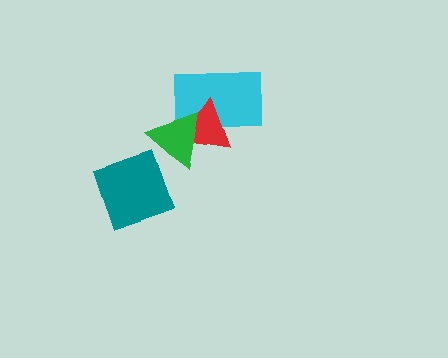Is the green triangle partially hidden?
No, no other shape covers it.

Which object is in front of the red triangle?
The green triangle is in front of the red triangle.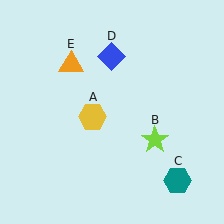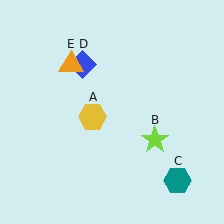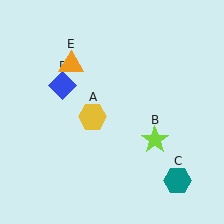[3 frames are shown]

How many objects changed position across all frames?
1 object changed position: blue diamond (object D).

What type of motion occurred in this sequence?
The blue diamond (object D) rotated counterclockwise around the center of the scene.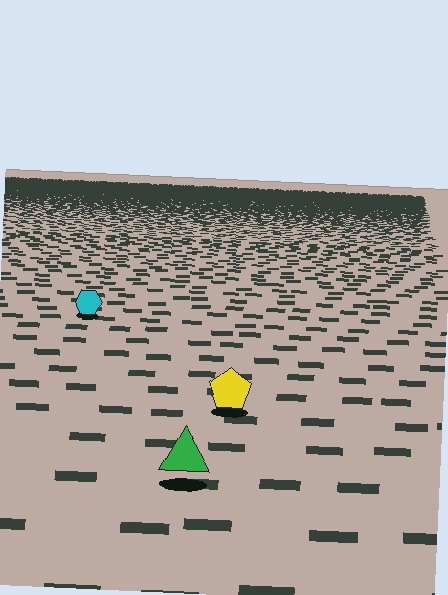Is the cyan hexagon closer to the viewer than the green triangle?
No. The green triangle is closer — you can tell from the texture gradient: the ground texture is coarser near it.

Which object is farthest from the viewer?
The cyan hexagon is farthest from the viewer. It appears smaller and the ground texture around it is denser.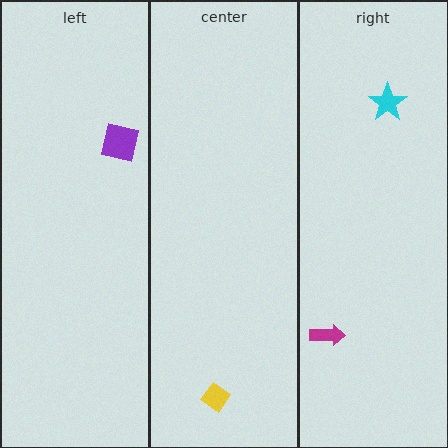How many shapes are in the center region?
1.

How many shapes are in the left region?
1.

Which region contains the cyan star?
The right region.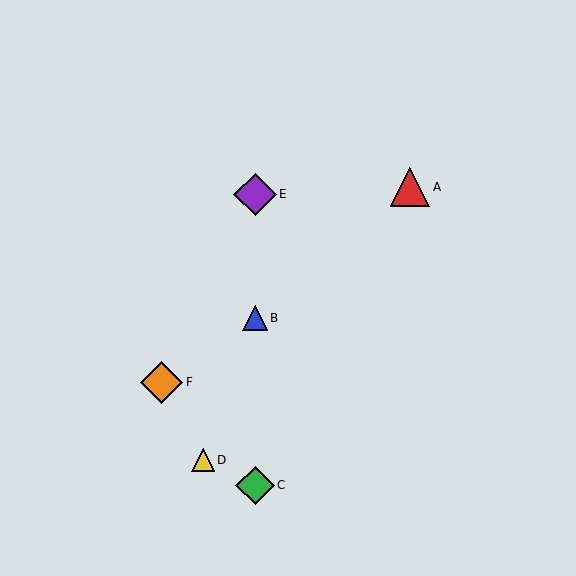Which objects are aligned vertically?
Objects B, C, E are aligned vertically.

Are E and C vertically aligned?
Yes, both are at x≈255.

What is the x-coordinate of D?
Object D is at x≈203.